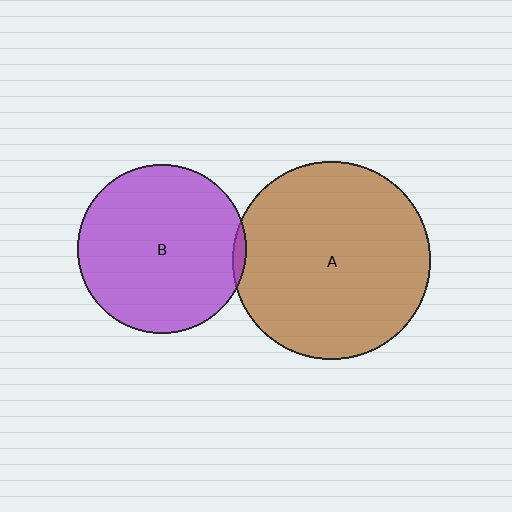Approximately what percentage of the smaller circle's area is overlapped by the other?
Approximately 5%.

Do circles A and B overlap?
Yes.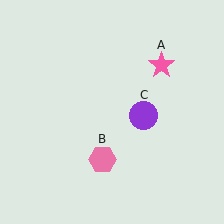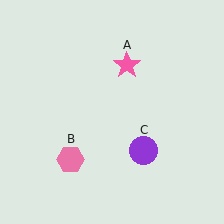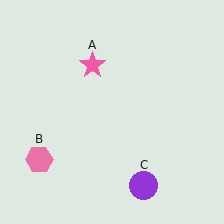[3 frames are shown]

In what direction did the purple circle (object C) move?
The purple circle (object C) moved down.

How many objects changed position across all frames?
3 objects changed position: pink star (object A), pink hexagon (object B), purple circle (object C).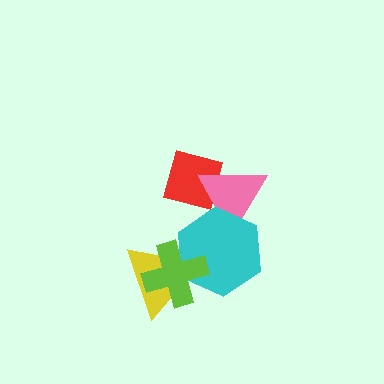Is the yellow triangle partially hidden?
Yes, it is partially covered by another shape.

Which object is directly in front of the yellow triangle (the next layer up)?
The cyan hexagon is directly in front of the yellow triangle.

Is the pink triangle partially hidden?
Yes, it is partially covered by another shape.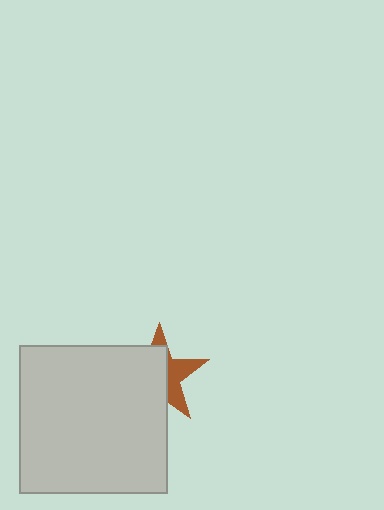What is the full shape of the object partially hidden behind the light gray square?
The partially hidden object is a brown star.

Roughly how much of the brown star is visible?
A small part of it is visible (roughly 40%).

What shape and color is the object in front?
The object in front is a light gray square.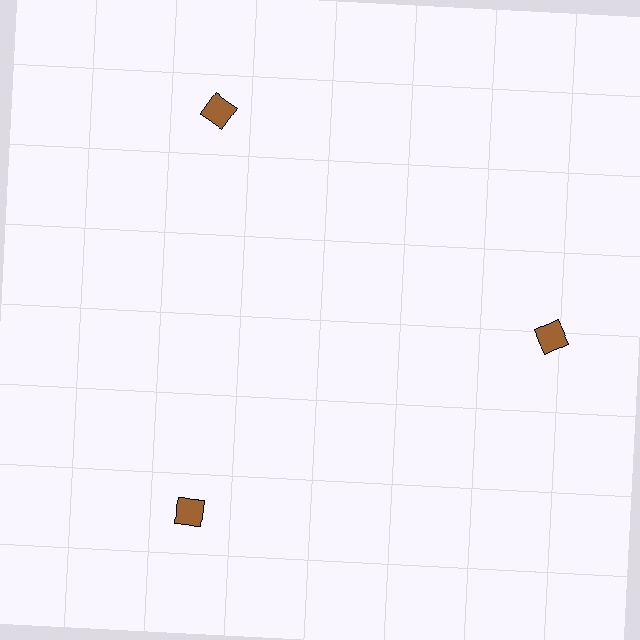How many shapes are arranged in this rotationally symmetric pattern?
There are 3 shapes, arranged in 3 groups of 1.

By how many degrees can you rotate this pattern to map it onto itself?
The pattern maps onto itself every 120 degrees of rotation.